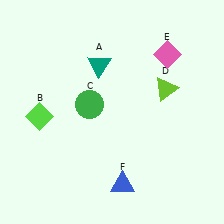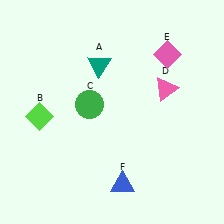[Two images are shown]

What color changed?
The triangle (D) changed from lime in Image 1 to pink in Image 2.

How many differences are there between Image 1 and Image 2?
There is 1 difference between the two images.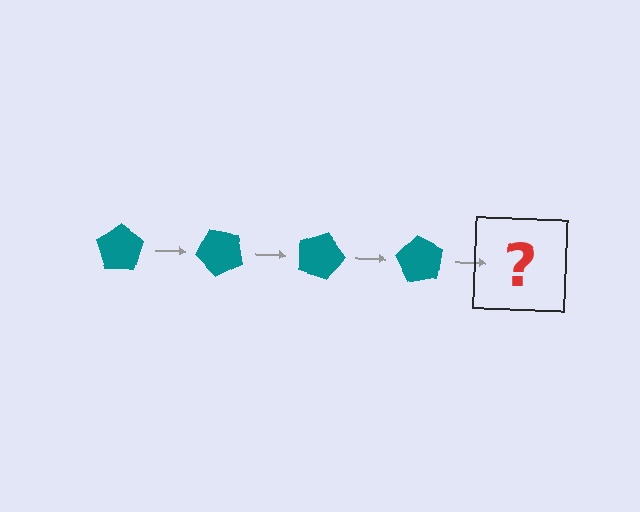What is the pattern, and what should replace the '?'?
The pattern is that the pentagon rotates 45 degrees each step. The '?' should be a teal pentagon rotated 180 degrees.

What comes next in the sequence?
The next element should be a teal pentagon rotated 180 degrees.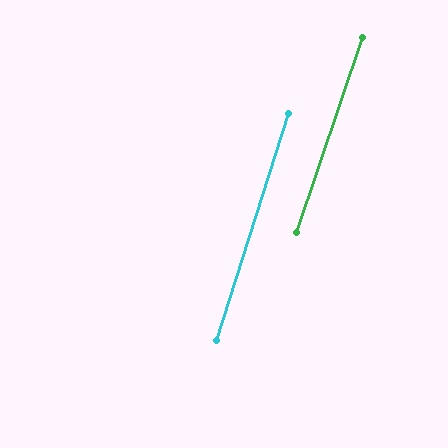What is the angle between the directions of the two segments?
Approximately 1 degree.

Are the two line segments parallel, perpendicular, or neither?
Parallel — their directions differ by only 0.9°.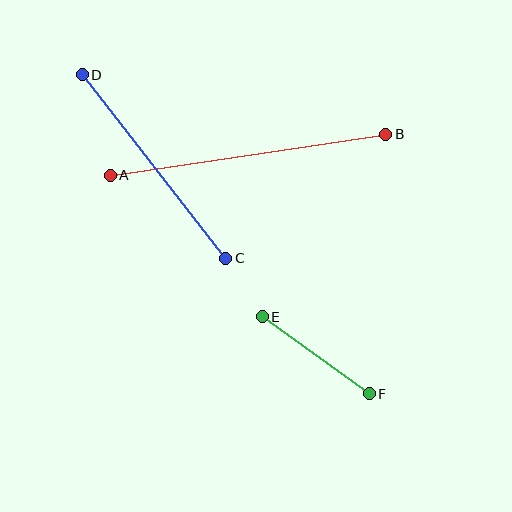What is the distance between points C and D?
The distance is approximately 233 pixels.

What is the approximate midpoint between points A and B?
The midpoint is at approximately (248, 155) pixels.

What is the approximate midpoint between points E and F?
The midpoint is at approximately (316, 355) pixels.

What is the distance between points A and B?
The distance is approximately 278 pixels.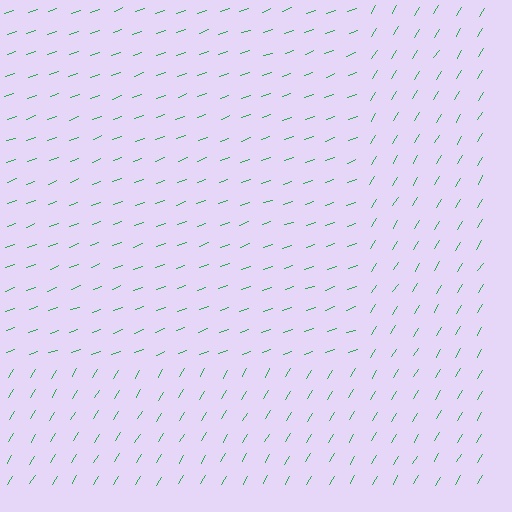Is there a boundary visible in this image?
Yes, there is a texture boundary formed by a change in line orientation.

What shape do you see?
I see a rectangle.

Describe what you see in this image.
The image is filled with small green line segments. A rectangle region in the image has lines oriented differently from the surrounding lines, creating a visible texture boundary.